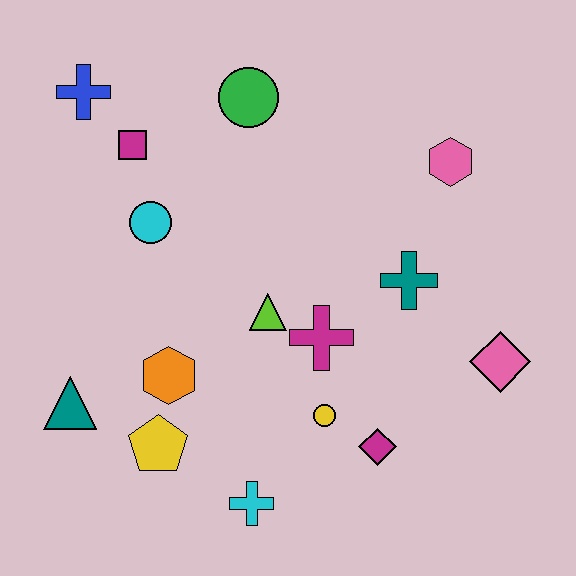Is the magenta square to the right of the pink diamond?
No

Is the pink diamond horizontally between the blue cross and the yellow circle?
No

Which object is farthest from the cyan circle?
The pink diamond is farthest from the cyan circle.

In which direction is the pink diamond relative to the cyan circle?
The pink diamond is to the right of the cyan circle.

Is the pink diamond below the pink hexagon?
Yes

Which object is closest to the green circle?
The magenta square is closest to the green circle.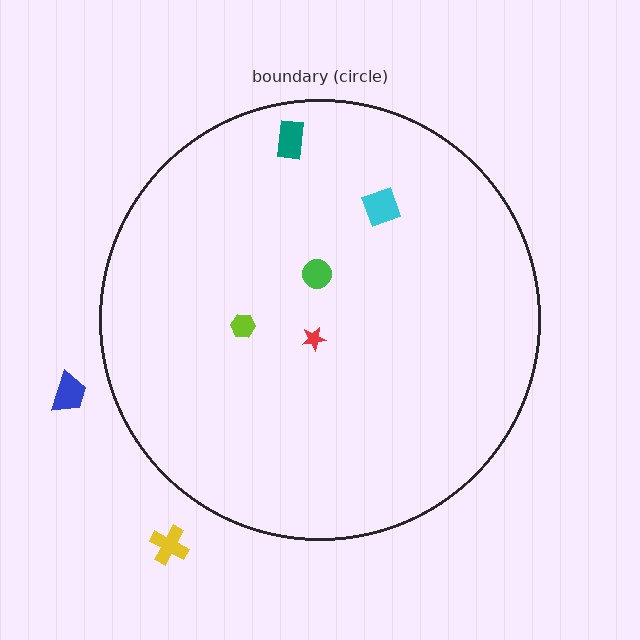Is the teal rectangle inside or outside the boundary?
Inside.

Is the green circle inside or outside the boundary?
Inside.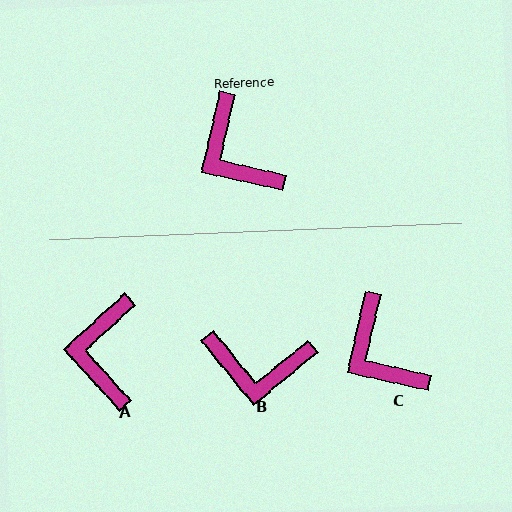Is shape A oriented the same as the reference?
No, it is off by about 35 degrees.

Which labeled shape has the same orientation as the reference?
C.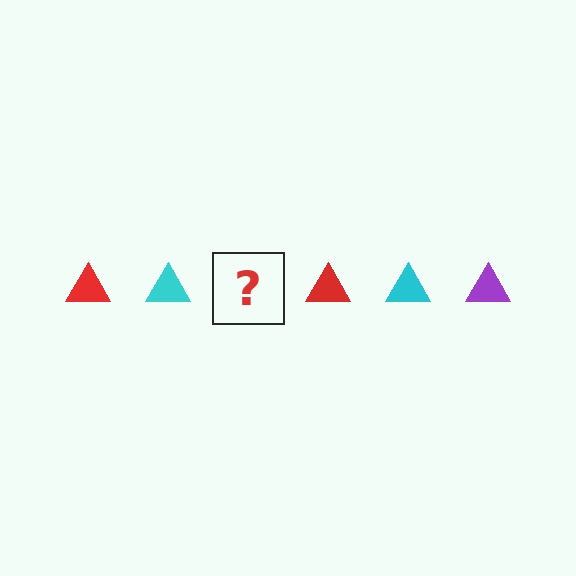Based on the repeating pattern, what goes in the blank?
The blank should be a purple triangle.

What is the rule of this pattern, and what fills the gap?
The rule is that the pattern cycles through red, cyan, purple triangles. The gap should be filled with a purple triangle.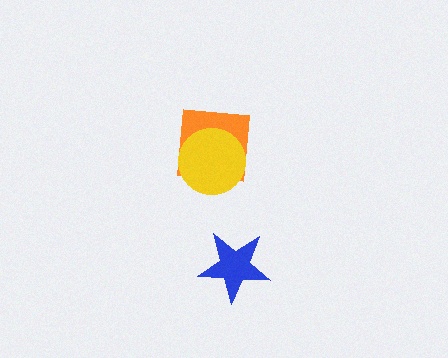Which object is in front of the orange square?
The yellow circle is in front of the orange square.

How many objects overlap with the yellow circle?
1 object overlaps with the yellow circle.